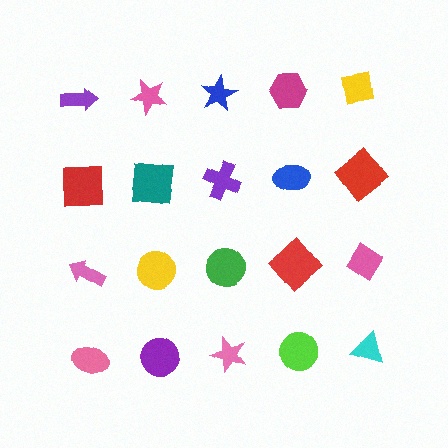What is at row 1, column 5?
A yellow square.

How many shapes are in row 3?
5 shapes.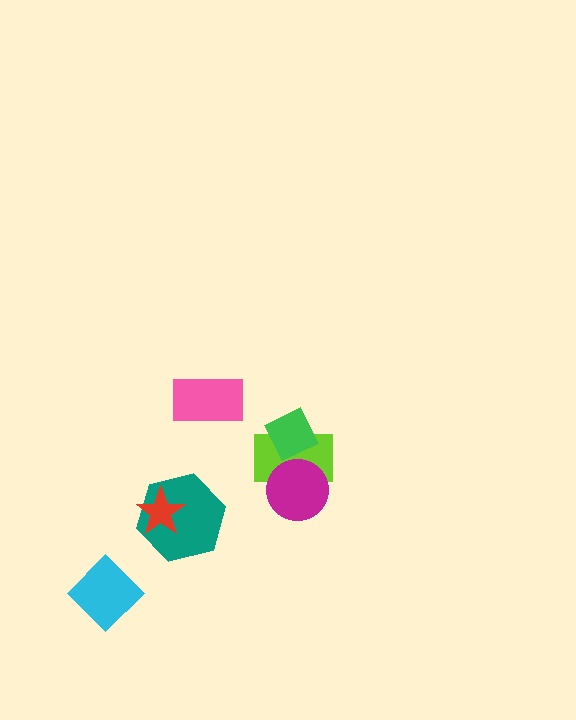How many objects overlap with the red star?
1 object overlaps with the red star.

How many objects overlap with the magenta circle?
1 object overlaps with the magenta circle.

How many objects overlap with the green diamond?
1 object overlaps with the green diamond.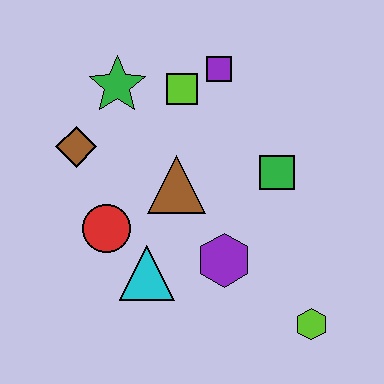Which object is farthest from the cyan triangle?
The purple square is farthest from the cyan triangle.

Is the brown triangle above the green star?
No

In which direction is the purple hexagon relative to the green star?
The purple hexagon is below the green star.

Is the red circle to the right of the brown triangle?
No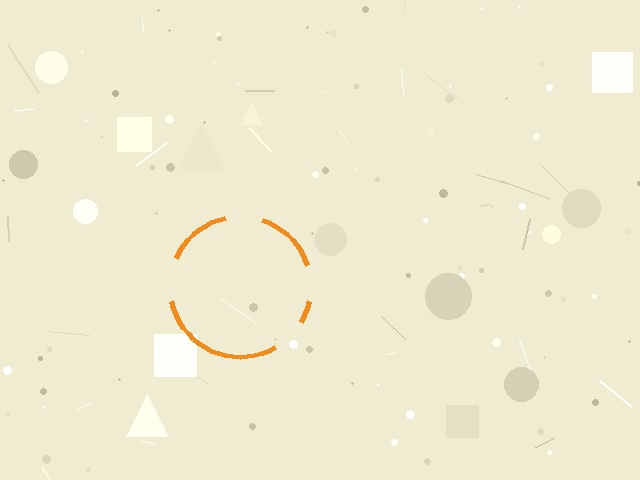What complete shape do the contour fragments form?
The contour fragments form a circle.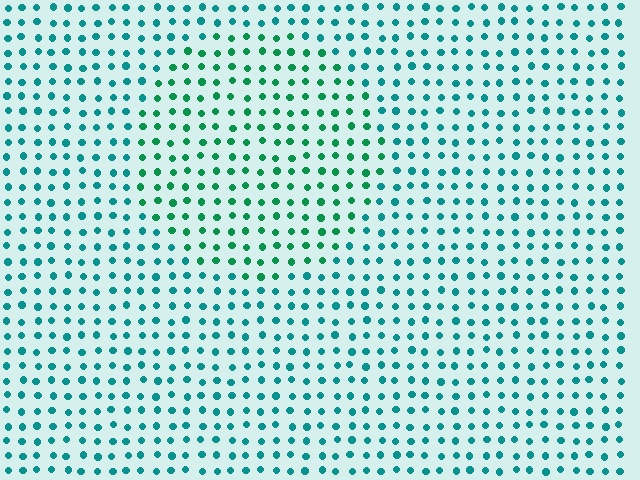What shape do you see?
I see a circle.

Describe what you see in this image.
The image is filled with small teal elements in a uniform arrangement. A circle-shaped region is visible where the elements are tinted to a slightly different hue, forming a subtle color boundary.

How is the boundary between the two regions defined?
The boundary is defined purely by a slight shift in hue (about 29 degrees). Spacing, size, and orientation are identical on both sides.